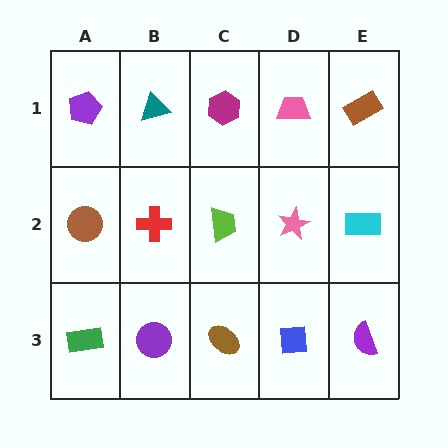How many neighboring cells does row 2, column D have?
4.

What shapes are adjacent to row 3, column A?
A brown circle (row 2, column A), a purple circle (row 3, column B).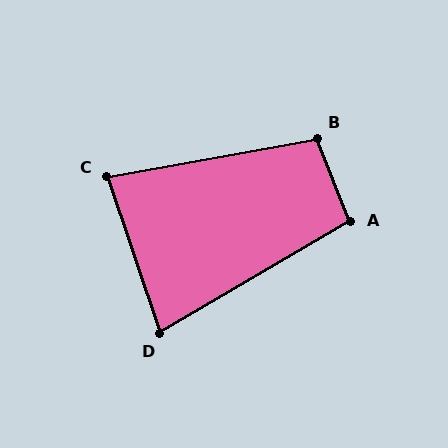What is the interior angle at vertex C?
Approximately 82 degrees (acute).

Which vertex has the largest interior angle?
B, at approximately 102 degrees.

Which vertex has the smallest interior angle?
D, at approximately 78 degrees.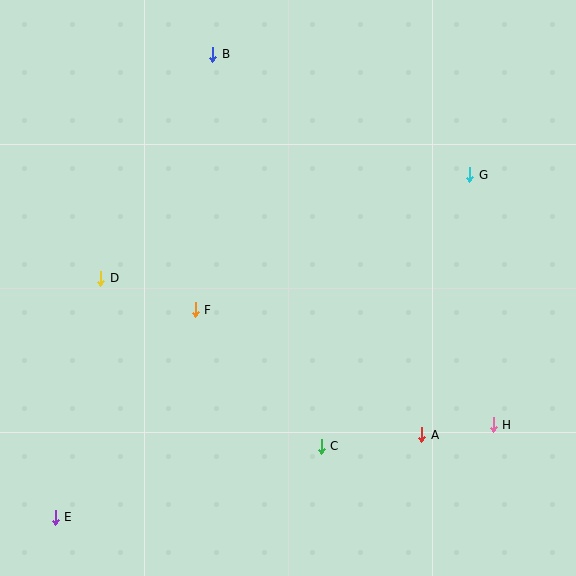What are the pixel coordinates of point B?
Point B is at (213, 54).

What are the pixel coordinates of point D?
Point D is at (101, 278).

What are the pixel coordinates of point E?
Point E is at (55, 517).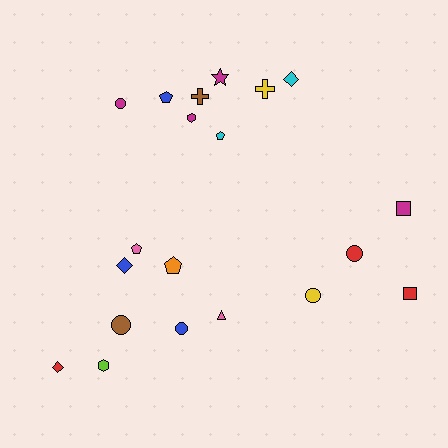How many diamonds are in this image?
There are 3 diamonds.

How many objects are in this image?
There are 20 objects.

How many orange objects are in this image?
There is 1 orange object.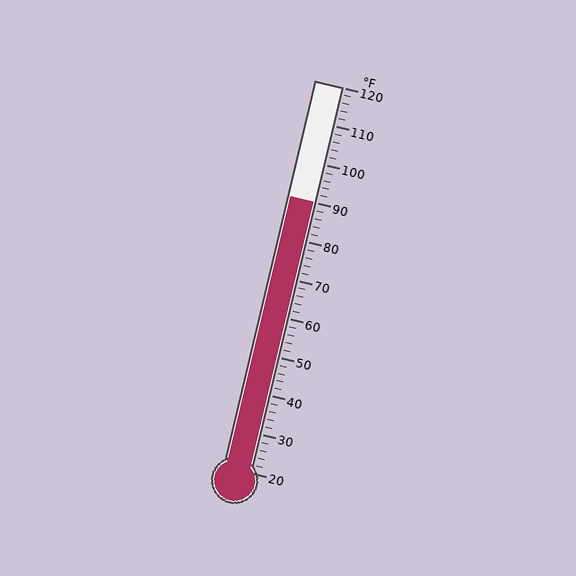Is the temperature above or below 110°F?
The temperature is below 110°F.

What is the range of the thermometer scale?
The thermometer scale ranges from 20°F to 120°F.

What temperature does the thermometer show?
The thermometer shows approximately 90°F.